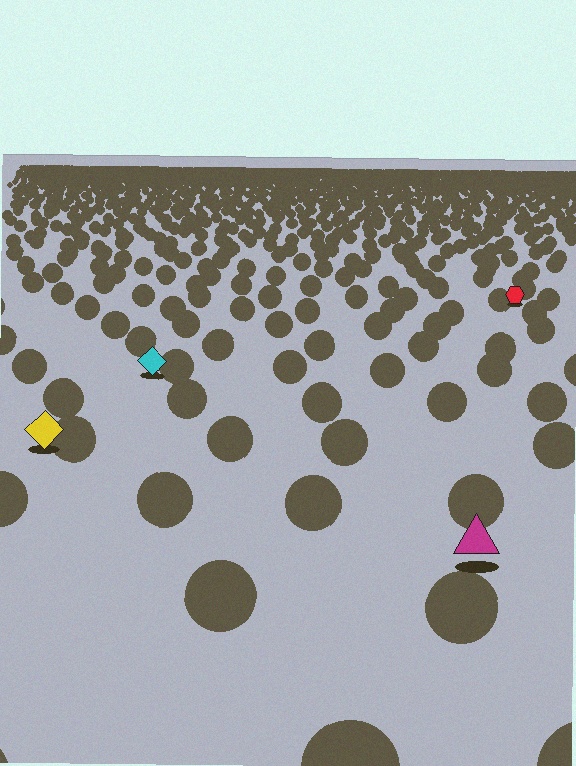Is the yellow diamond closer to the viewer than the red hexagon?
Yes. The yellow diamond is closer — you can tell from the texture gradient: the ground texture is coarser near it.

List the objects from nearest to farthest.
From nearest to farthest: the magenta triangle, the yellow diamond, the cyan diamond, the red hexagon.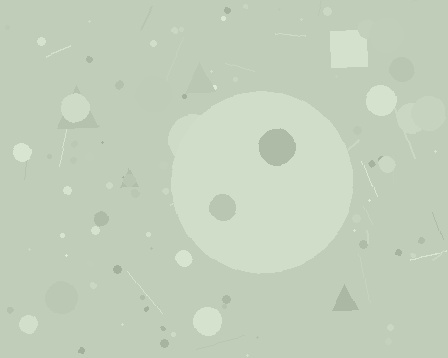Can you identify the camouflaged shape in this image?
The camouflaged shape is a circle.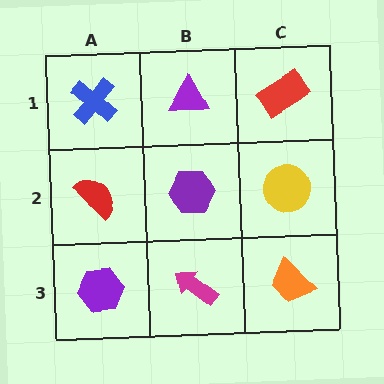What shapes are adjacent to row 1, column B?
A purple hexagon (row 2, column B), a blue cross (row 1, column A), a red rectangle (row 1, column C).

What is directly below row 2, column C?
An orange trapezoid.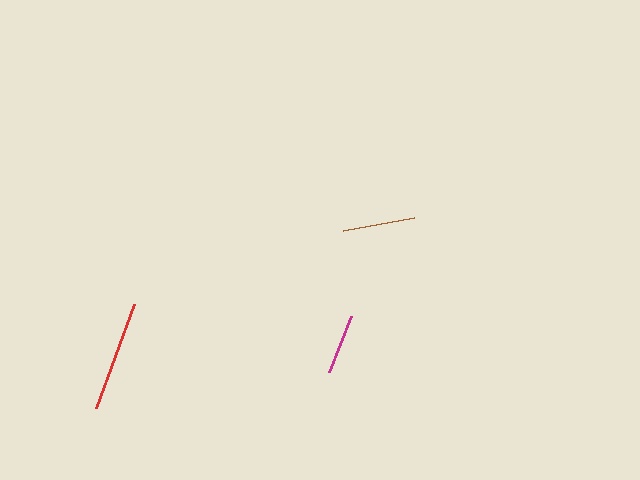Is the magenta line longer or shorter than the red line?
The red line is longer than the magenta line.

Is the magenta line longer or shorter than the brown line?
The brown line is longer than the magenta line.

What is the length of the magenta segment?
The magenta segment is approximately 61 pixels long.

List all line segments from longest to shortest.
From longest to shortest: red, brown, magenta.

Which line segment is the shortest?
The magenta line is the shortest at approximately 61 pixels.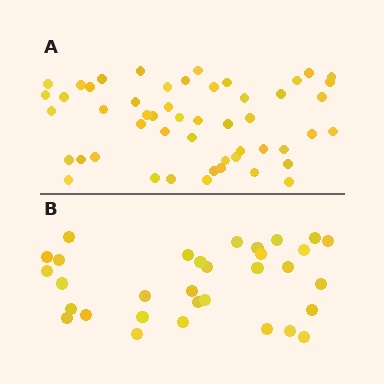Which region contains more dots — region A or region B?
Region A (the top region) has more dots.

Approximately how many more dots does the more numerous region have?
Region A has approximately 20 more dots than region B.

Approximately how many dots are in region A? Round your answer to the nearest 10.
About 50 dots. (The exact count is 51, which rounds to 50.)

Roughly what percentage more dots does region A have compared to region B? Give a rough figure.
About 60% more.